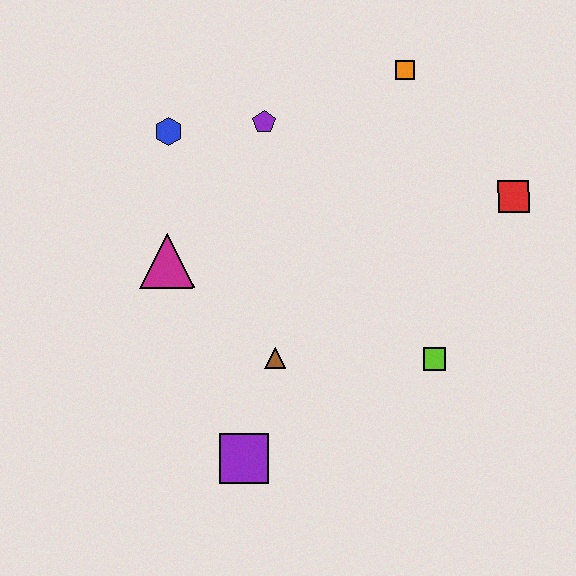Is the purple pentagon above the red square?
Yes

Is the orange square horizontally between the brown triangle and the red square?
Yes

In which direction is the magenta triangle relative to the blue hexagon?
The magenta triangle is below the blue hexagon.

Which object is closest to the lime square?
The brown triangle is closest to the lime square.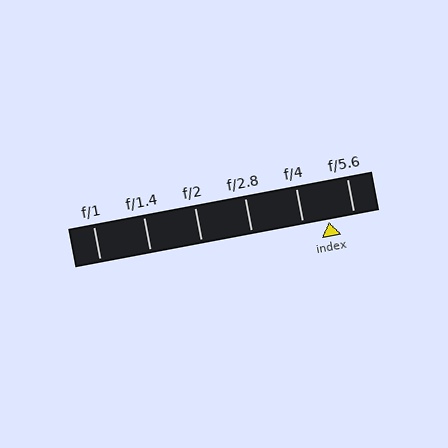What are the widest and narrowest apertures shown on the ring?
The widest aperture shown is f/1 and the narrowest is f/5.6.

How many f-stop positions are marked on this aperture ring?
There are 6 f-stop positions marked.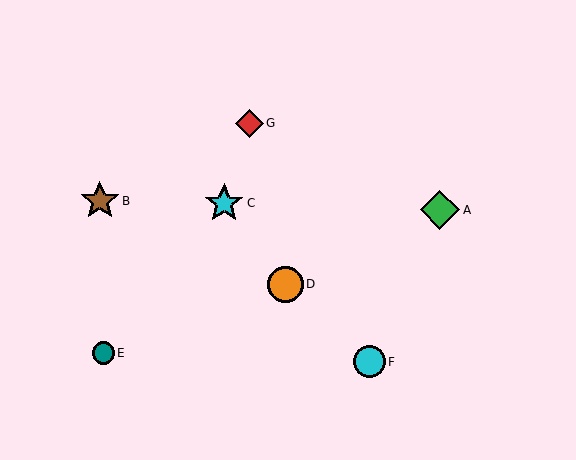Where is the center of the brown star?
The center of the brown star is at (100, 201).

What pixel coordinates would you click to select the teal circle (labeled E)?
Click at (103, 353) to select the teal circle E.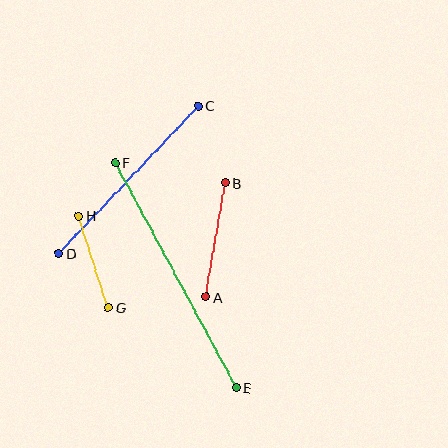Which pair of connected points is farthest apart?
Points E and F are farthest apart.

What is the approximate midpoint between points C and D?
The midpoint is at approximately (129, 180) pixels.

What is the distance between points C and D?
The distance is approximately 203 pixels.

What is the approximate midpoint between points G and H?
The midpoint is at approximately (93, 262) pixels.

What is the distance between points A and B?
The distance is approximately 116 pixels.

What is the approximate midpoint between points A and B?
The midpoint is at approximately (216, 240) pixels.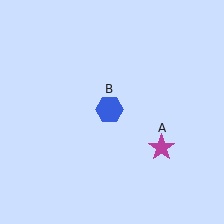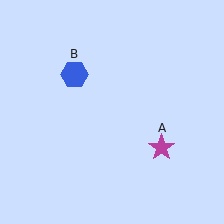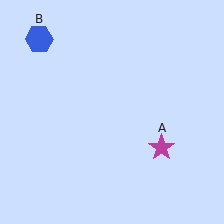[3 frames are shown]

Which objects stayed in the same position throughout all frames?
Magenta star (object A) remained stationary.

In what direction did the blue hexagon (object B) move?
The blue hexagon (object B) moved up and to the left.